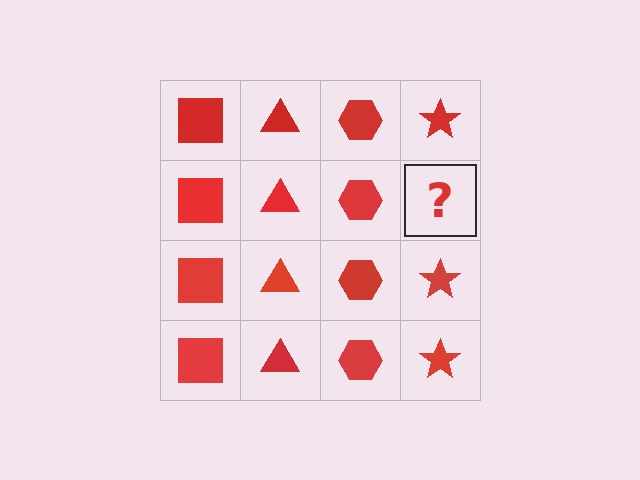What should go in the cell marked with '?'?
The missing cell should contain a red star.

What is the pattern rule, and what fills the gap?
The rule is that each column has a consistent shape. The gap should be filled with a red star.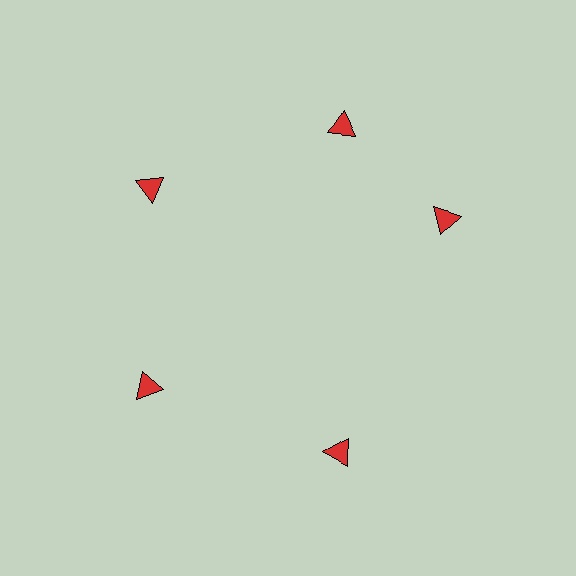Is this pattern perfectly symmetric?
No. The 5 red triangles are arranged in a ring, but one element near the 3 o'clock position is rotated out of alignment along the ring, breaking the 5-fold rotational symmetry.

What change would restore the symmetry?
The symmetry would be restored by rotating it back into even spacing with its neighbors so that all 5 triangles sit at equal angles and equal distance from the center.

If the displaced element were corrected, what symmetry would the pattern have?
It would have 5-fold rotational symmetry — the pattern would map onto itself every 72 degrees.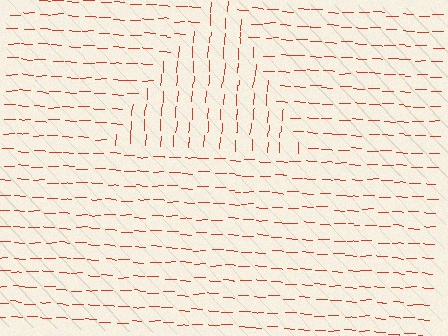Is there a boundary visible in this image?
Yes, there is a texture boundary formed by a change in line orientation.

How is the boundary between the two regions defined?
The boundary is defined purely by a change in line orientation (approximately 87 degrees difference). All lines are the same color and thickness.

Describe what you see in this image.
The image is filled with small red line segments. A triangle region in the image has lines oriented differently from the surrounding lines, creating a visible texture boundary.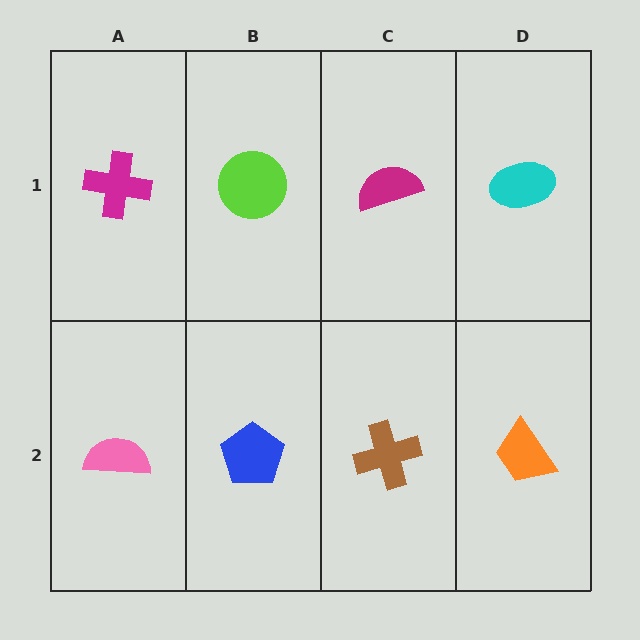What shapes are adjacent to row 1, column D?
An orange trapezoid (row 2, column D), a magenta semicircle (row 1, column C).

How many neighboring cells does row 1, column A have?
2.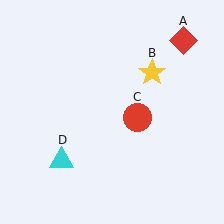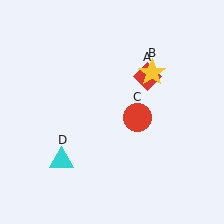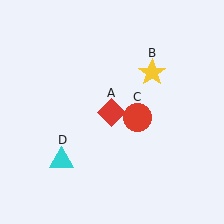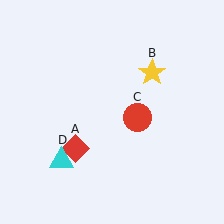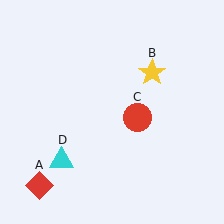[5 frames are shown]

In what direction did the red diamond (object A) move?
The red diamond (object A) moved down and to the left.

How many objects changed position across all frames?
1 object changed position: red diamond (object A).